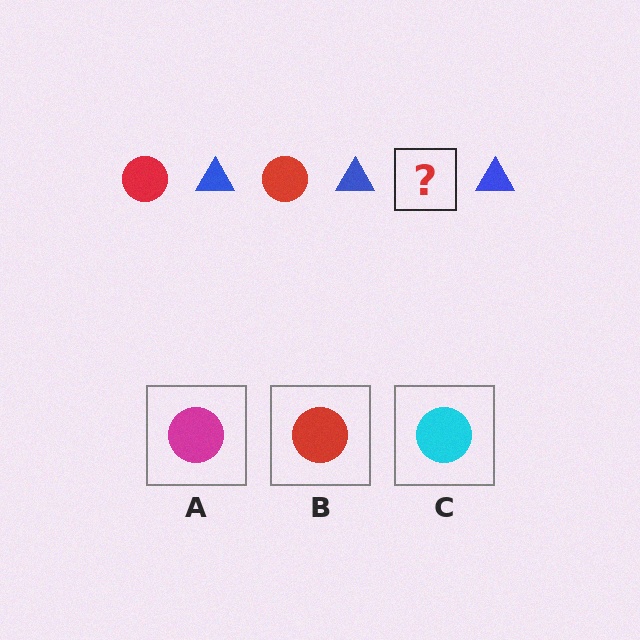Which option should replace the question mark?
Option B.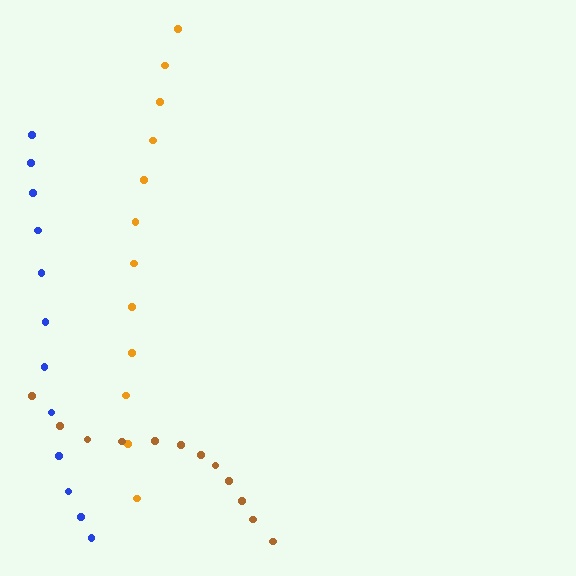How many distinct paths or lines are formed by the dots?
There are 3 distinct paths.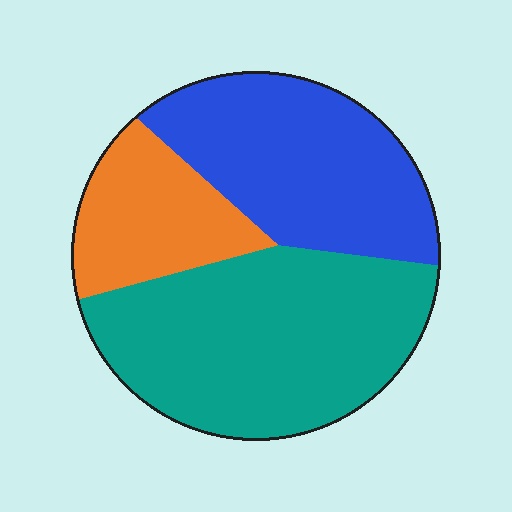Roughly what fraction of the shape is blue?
Blue covers 34% of the shape.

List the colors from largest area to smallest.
From largest to smallest: teal, blue, orange.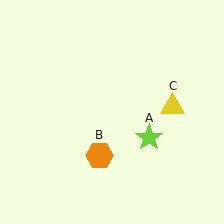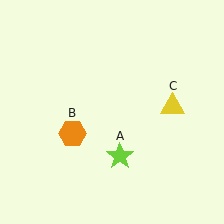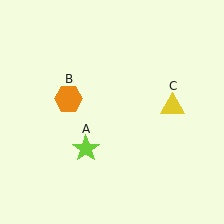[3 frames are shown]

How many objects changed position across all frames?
2 objects changed position: lime star (object A), orange hexagon (object B).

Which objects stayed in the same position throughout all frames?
Yellow triangle (object C) remained stationary.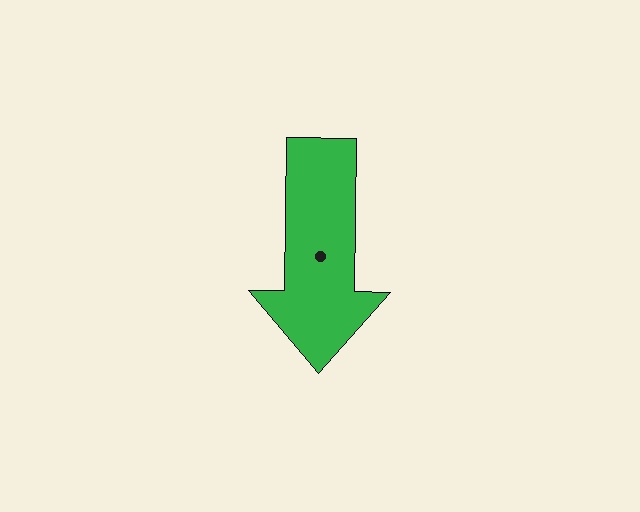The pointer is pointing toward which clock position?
Roughly 6 o'clock.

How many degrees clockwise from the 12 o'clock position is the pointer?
Approximately 181 degrees.